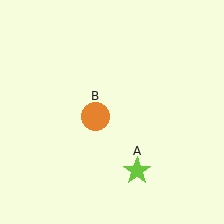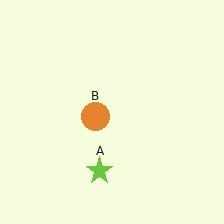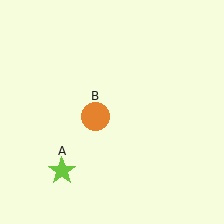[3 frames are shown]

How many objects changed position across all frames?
1 object changed position: lime star (object A).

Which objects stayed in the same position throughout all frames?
Orange circle (object B) remained stationary.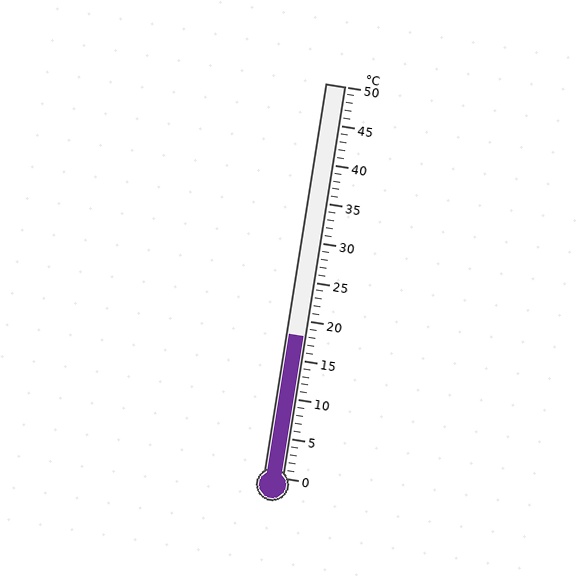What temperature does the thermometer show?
The thermometer shows approximately 18°C.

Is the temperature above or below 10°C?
The temperature is above 10°C.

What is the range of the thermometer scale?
The thermometer scale ranges from 0°C to 50°C.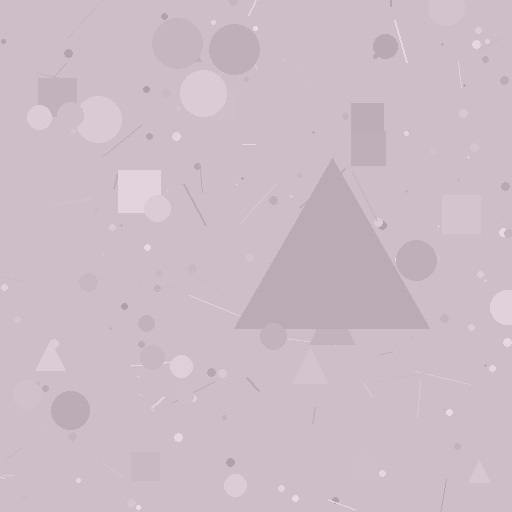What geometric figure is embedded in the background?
A triangle is embedded in the background.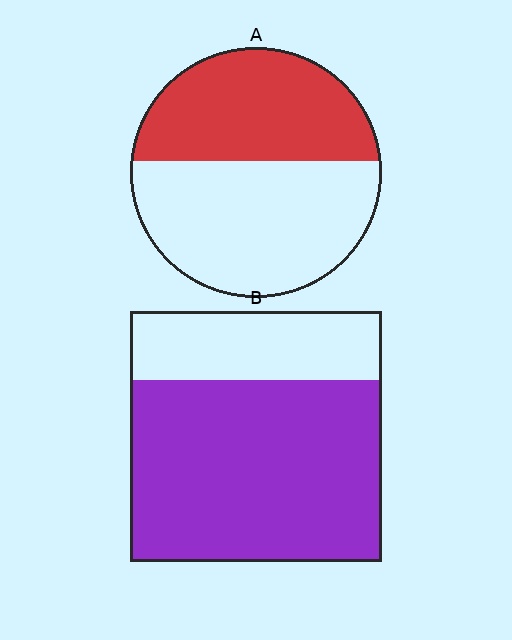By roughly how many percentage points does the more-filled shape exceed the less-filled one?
By roughly 30 percentage points (B over A).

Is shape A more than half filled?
No.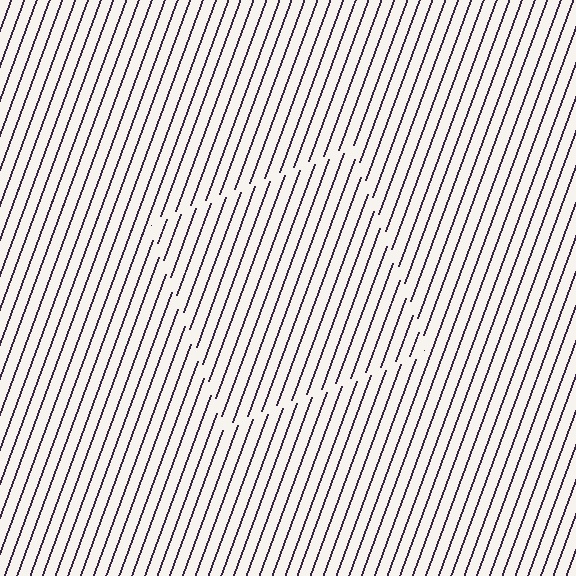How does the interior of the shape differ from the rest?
The interior of the shape contains the same grating, shifted by half a period — the contour is defined by the phase discontinuity where line-ends from the inner and outer gratings abut.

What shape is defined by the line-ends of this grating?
An illusory square. The interior of the shape contains the same grating, shifted by half a period — the contour is defined by the phase discontinuity where line-ends from the inner and outer gratings abut.